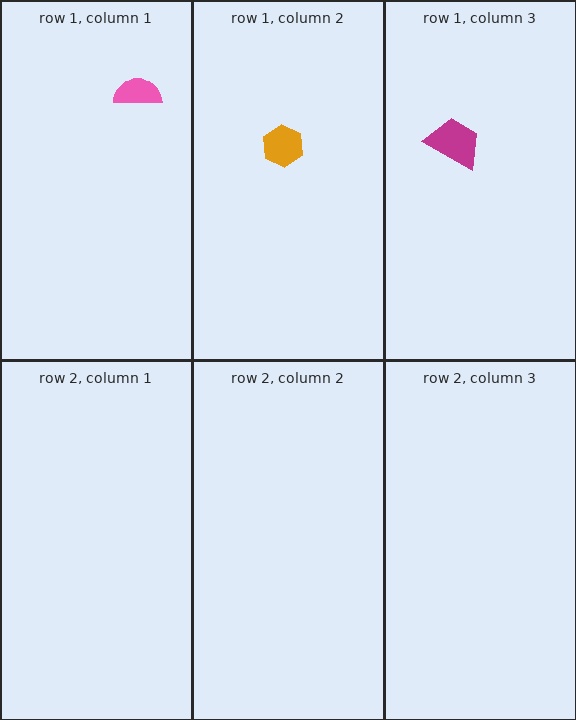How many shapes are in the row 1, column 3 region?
1.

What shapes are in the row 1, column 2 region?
The orange hexagon.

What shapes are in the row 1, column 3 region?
The magenta trapezoid.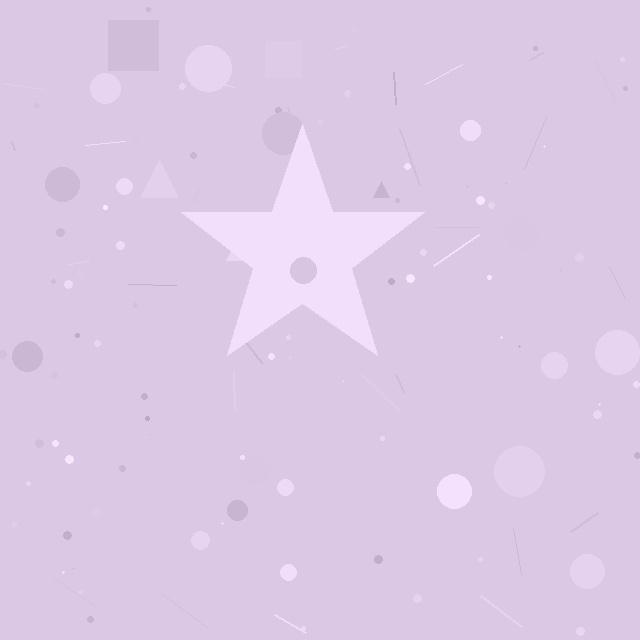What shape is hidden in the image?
A star is hidden in the image.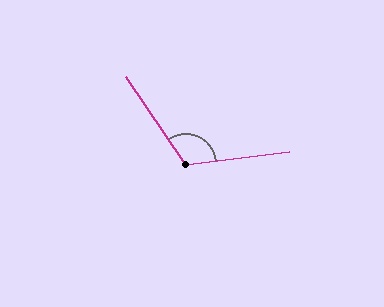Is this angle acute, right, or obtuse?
It is obtuse.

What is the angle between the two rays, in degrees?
Approximately 117 degrees.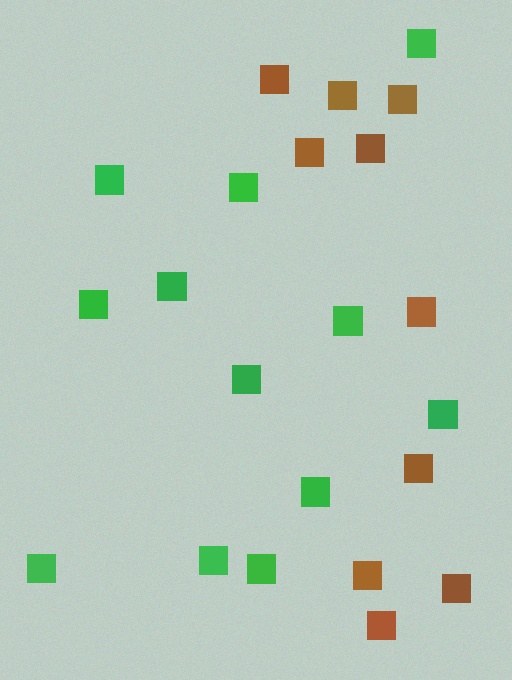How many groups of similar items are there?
There are 2 groups: one group of green squares (12) and one group of brown squares (10).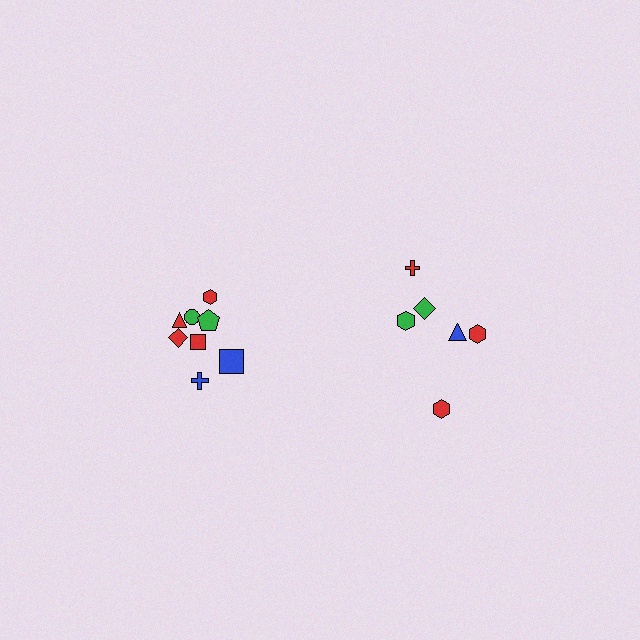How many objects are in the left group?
There are 8 objects.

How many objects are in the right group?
There are 6 objects.